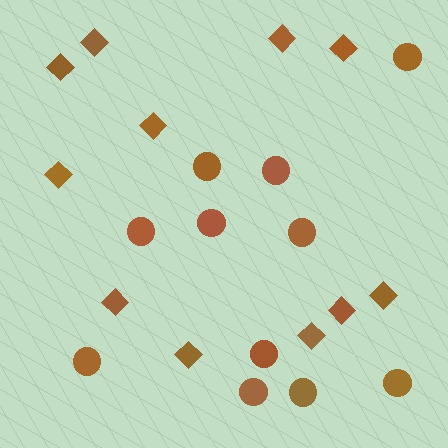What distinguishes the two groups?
There are 2 groups: one group of diamonds (11) and one group of circles (11).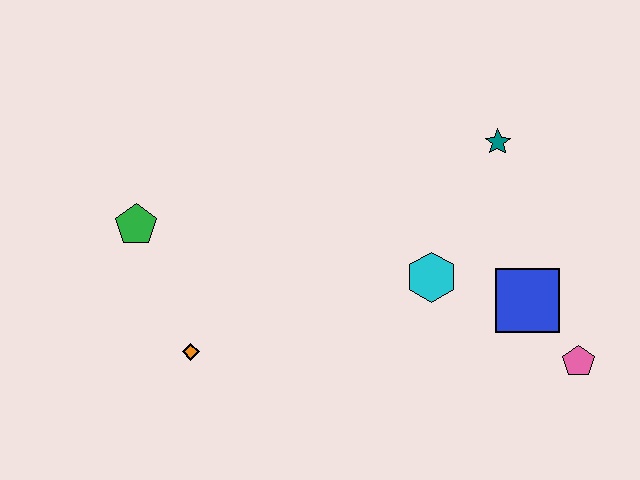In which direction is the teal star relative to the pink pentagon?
The teal star is above the pink pentagon.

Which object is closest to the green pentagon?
The orange diamond is closest to the green pentagon.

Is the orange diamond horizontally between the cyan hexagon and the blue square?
No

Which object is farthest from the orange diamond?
The pink pentagon is farthest from the orange diamond.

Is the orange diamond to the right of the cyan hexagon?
No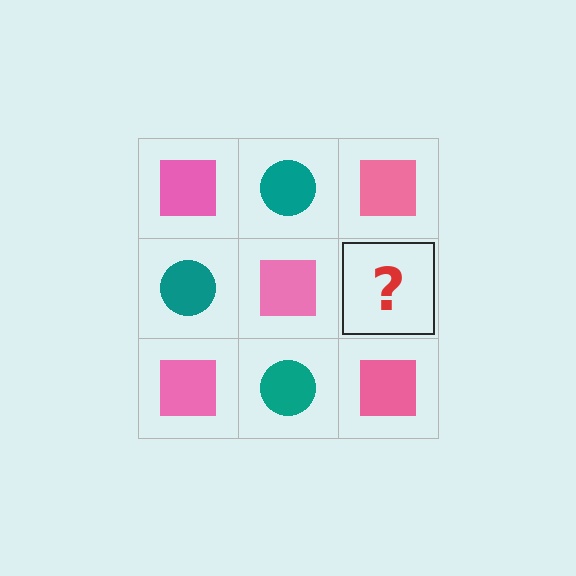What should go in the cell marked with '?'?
The missing cell should contain a teal circle.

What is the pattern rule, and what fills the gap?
The rule is that it alternates pink square and teal circle in a checkerboard pattern. The gap should be filled with a teal circle.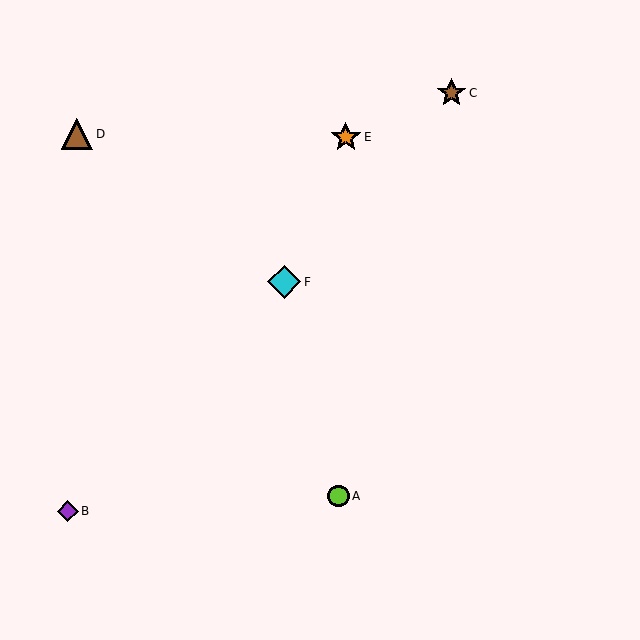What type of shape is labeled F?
Shape F is a cyan diamond.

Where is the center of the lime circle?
The center of the lime circle is at (339, 496).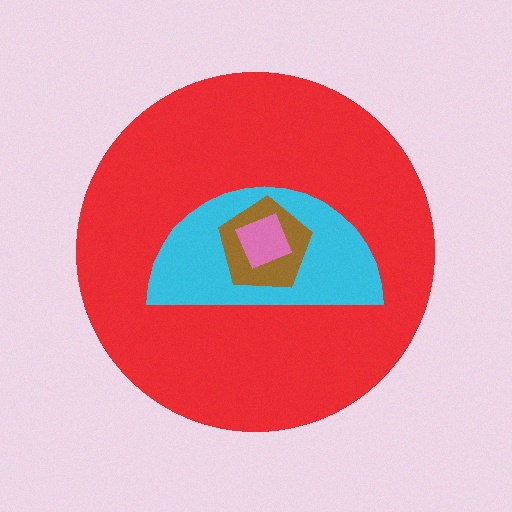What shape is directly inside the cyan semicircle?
The brown pentagon.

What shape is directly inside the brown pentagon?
The pink square.